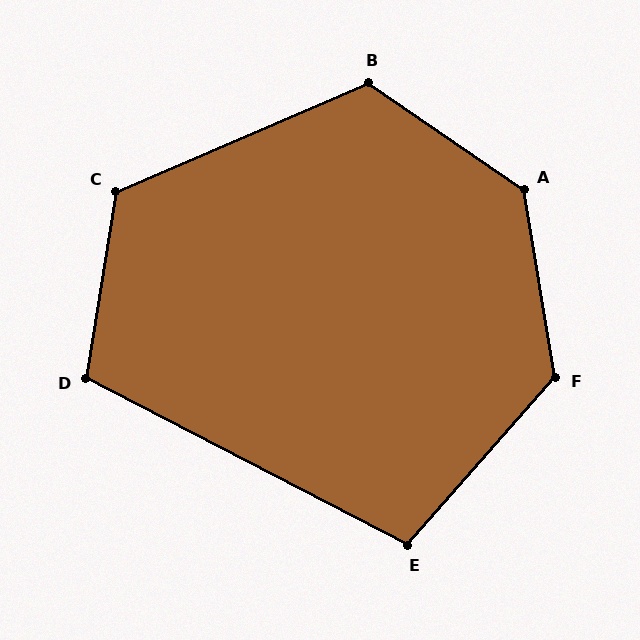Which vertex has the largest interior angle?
A, at approximately 134 degrees.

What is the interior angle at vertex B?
Approximately 122 degrees (obtuse).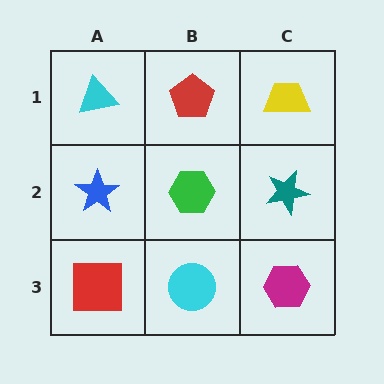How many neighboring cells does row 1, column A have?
2.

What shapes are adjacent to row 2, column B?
A red pentagon (row 1, column B), a cyan circle (row 3, column B), a blue star (row 2, column A), a teal star (row 2, column C).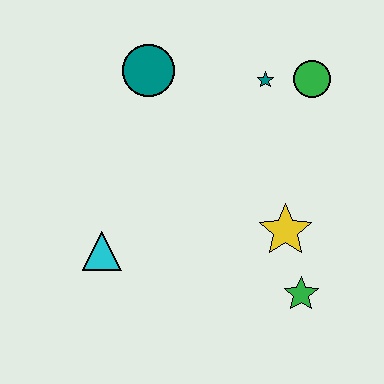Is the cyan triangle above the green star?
Yes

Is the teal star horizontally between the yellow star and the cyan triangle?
Yes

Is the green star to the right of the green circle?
No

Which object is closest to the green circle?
The teal star is closest to the green circle.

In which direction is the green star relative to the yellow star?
The green star is below the yellow star.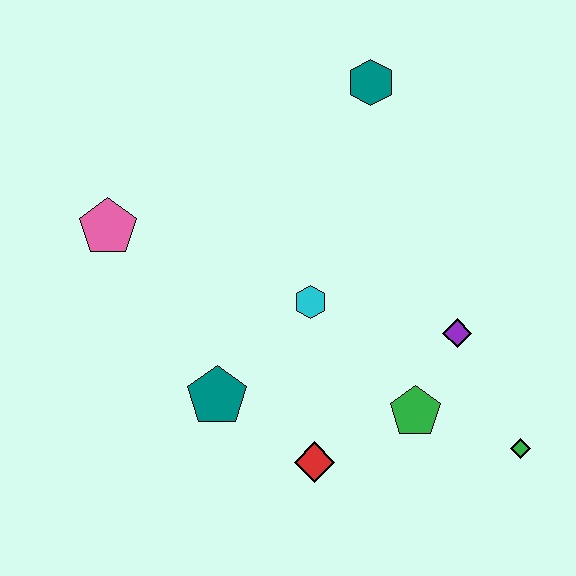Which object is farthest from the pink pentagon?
The green diamond is farthest from the pink pentagon.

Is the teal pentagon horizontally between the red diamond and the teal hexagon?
No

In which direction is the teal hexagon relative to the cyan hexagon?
The teal hexagon is above the cyan hexagon.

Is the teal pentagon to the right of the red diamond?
No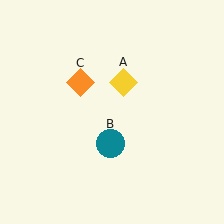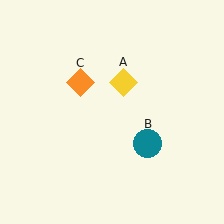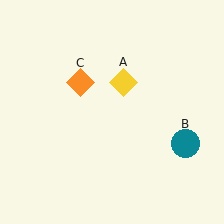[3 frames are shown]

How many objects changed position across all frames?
1 object changed position: teal circle (object B).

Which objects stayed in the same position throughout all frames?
Yellow diamond (object A) and orange diamond (object C) remained stationary.